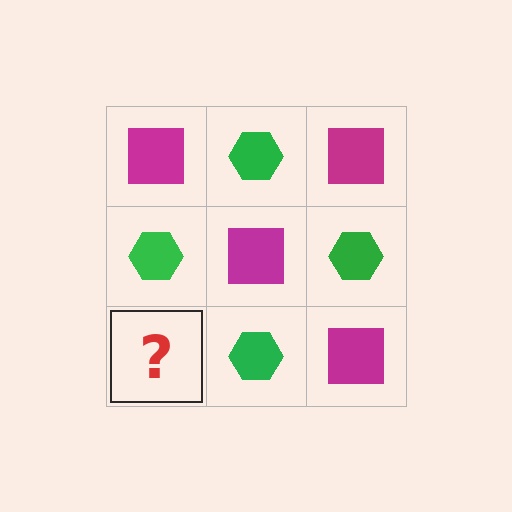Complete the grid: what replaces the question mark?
The question mark should be replaced with a magenta square.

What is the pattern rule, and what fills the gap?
The rule is that it alternates magenta square and green hexagon in a checkerboard pattern. The gap should be filled with a magenta square.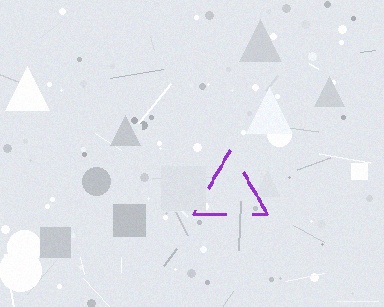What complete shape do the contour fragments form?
The contour fragments form a triangle.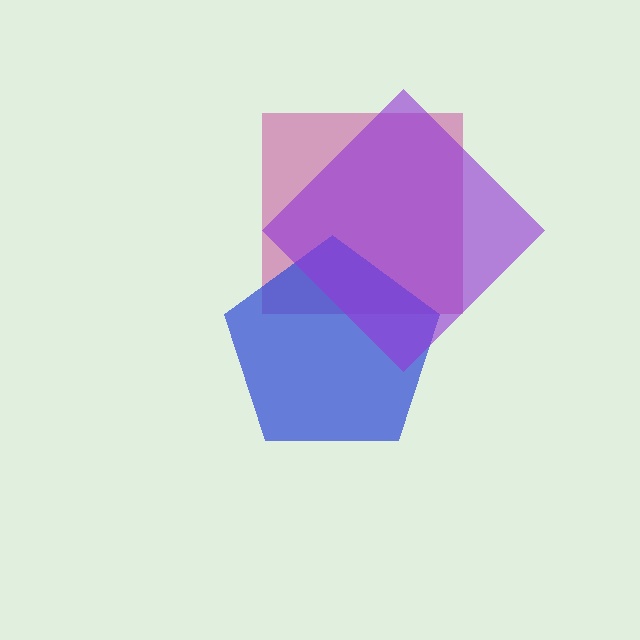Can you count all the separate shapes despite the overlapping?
Yes, there are 3 separate shapes.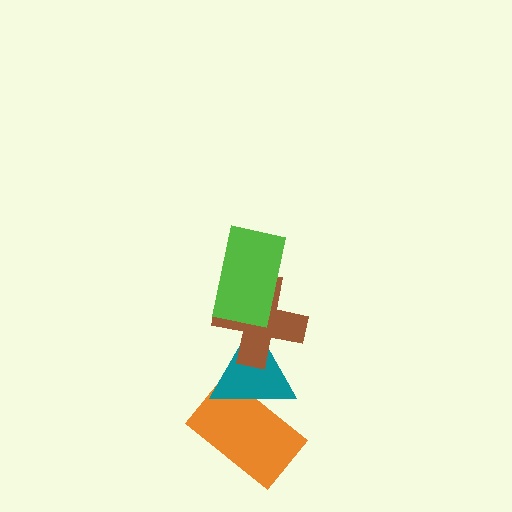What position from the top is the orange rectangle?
The orange rectangle is 4th from the top.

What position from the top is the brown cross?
The brown cross is 2nd from the top.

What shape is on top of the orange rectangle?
The teal triangle is on top of the orange rectangle.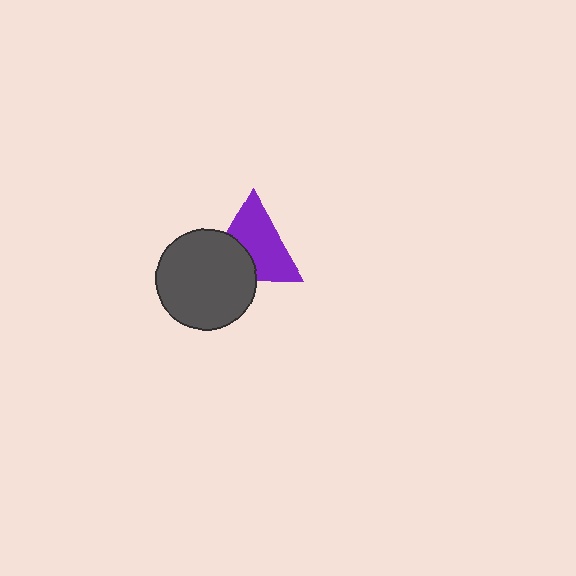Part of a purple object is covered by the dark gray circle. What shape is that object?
It is a triangle.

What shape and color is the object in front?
The object in front is a dark gray circle.